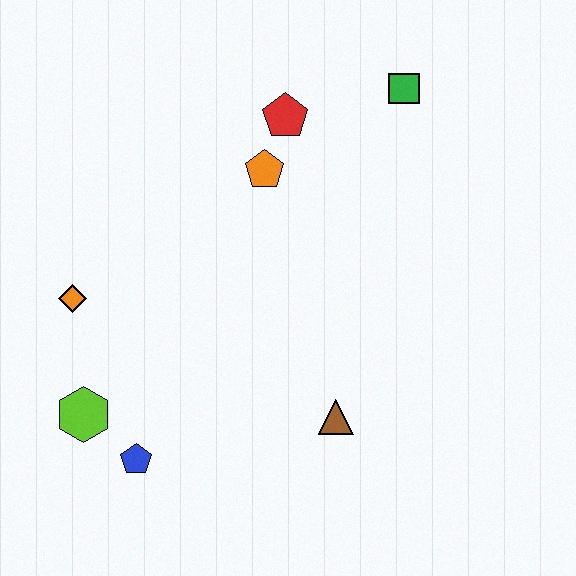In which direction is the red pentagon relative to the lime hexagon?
The red pentagon is above the lime hexagon.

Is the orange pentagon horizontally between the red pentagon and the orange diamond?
Yes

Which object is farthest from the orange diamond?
The green square is farthest from the orange diamond.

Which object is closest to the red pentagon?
The orange pentagon is closest to the red pentagon.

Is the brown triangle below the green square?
Yes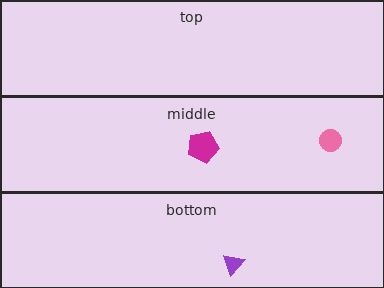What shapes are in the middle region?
The magenta pentagon, the pink circle.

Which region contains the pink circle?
The middle region.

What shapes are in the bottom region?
The purple triangle.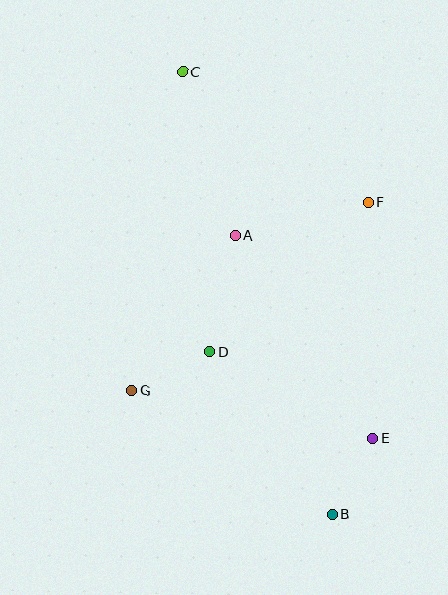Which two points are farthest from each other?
Points B and C are farthest from each other.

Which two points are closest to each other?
Points B and E are closest to each other.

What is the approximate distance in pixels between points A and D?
The distance between A and D is approximately 119 pixels.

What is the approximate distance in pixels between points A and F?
The distance between A and F is approximately 137 pixels.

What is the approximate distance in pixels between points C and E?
The distance between C and E is approximately 413 pixels.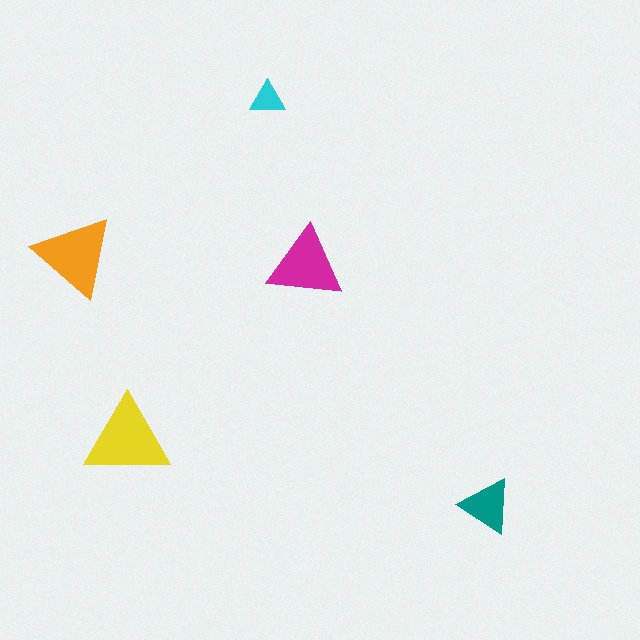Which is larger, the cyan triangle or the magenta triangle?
The magenta one.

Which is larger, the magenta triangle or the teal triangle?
The magenta one.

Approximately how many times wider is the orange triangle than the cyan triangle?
About 2.5 times wider.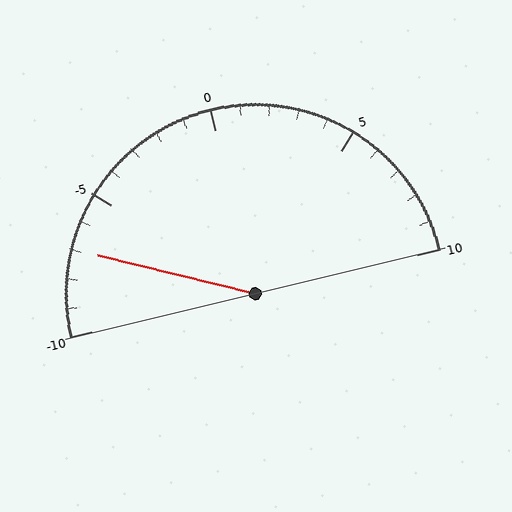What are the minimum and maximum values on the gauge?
The gauge ranges from -10 to 10.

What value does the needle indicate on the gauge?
The needle indicates approximately -7.